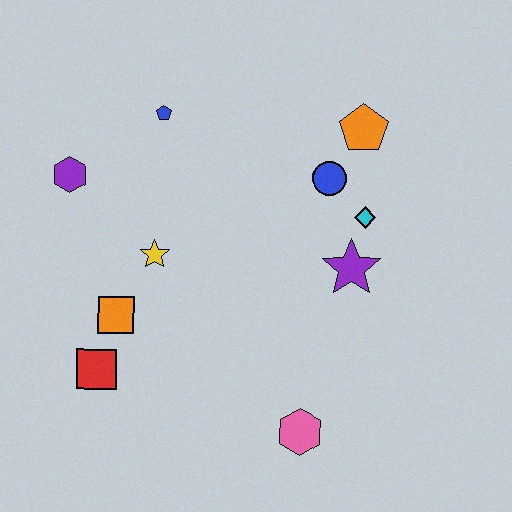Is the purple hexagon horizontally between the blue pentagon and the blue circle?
No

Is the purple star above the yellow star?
No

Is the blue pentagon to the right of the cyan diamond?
No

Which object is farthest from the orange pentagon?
The red square is farthest from the orange pentagon.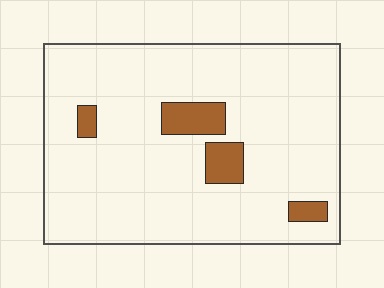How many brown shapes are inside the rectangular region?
4.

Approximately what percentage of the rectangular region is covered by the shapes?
Approximately 10%.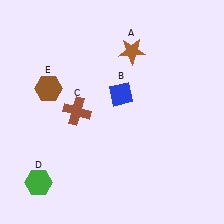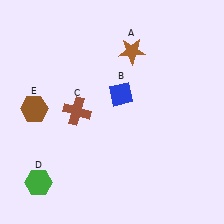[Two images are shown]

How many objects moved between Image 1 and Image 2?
1 object moved between the two images.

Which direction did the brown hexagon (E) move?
The brown hexagon (E) moved down.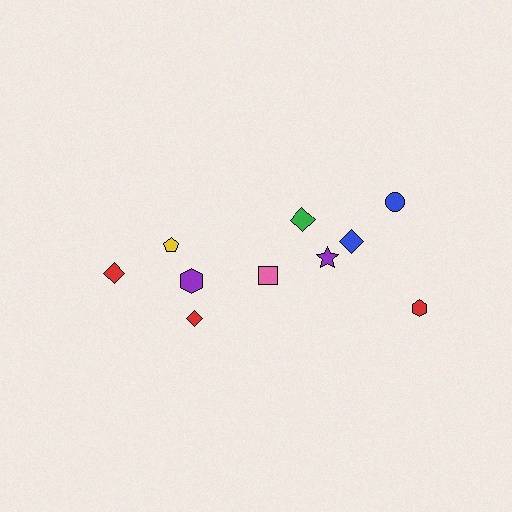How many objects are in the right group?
There are 6 objects.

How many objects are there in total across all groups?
There are 10 objects.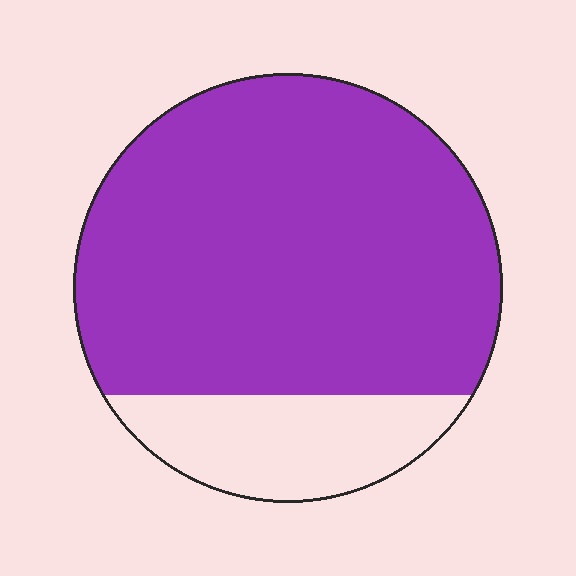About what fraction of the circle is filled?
About four fifths (4/5).